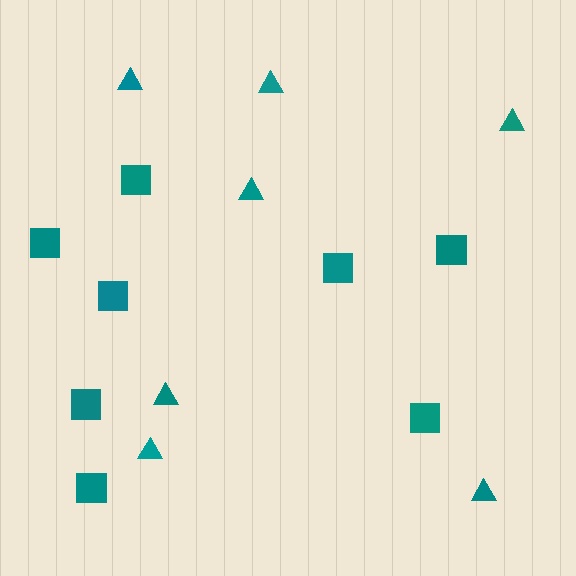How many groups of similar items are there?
There are 2 groups: one group of squares (8) and one group of triangles (7).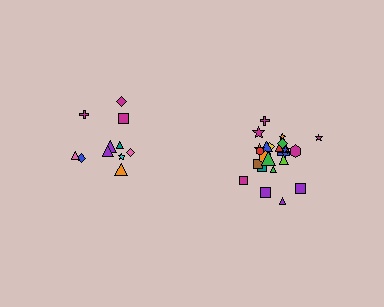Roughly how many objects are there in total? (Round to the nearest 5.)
Roughly 35 objects in total.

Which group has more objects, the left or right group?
The right group.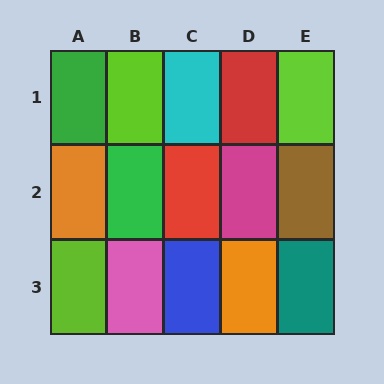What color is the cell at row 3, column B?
Pink.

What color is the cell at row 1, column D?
Red.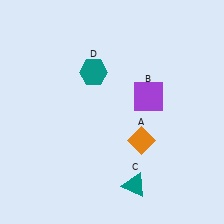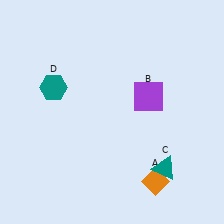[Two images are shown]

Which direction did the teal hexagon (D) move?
The teal hexagon (D) moved left.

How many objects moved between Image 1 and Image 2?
3 objects moved between the two images.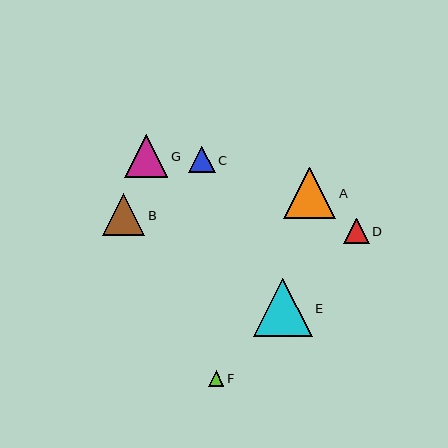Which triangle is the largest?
Triangle E is the largest with a size of approximately 58 pixels.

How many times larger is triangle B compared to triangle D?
Triangle B is approximately 1.7 times the size of triangle D.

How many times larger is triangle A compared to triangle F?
Triangle A is approximately 3.3 times the size of triangle F.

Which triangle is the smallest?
Triangle F is the smallest with a size of approximately 16 pixels.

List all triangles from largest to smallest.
From largest to smallest: E, A, G, B, C, D, F.